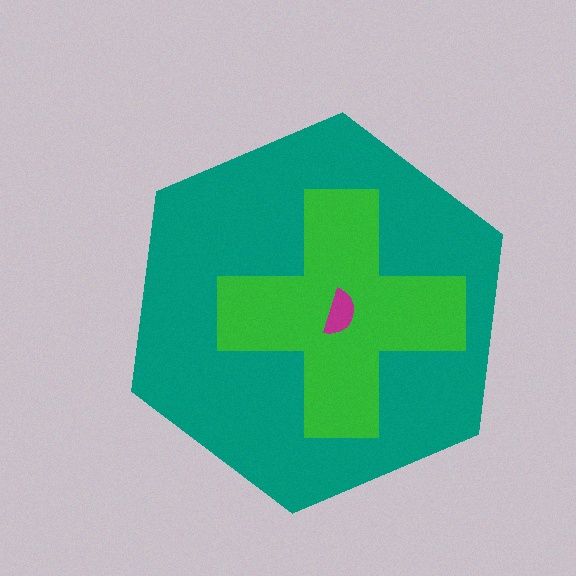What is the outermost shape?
The teal hexagon.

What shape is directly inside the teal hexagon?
The green cross.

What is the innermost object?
The magenta semicircle.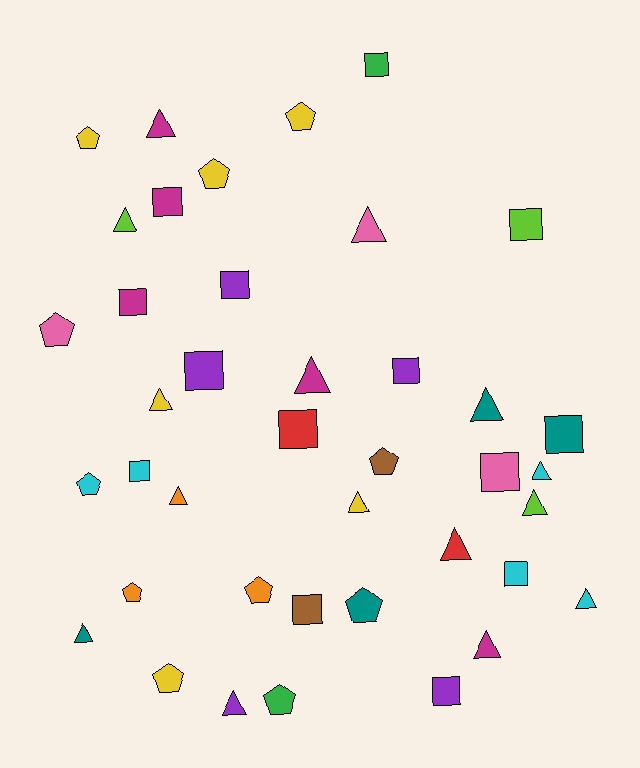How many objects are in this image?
There are 40 objects.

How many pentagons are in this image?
There are 11 pentagons.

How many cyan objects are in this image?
There are 5 cyan objects.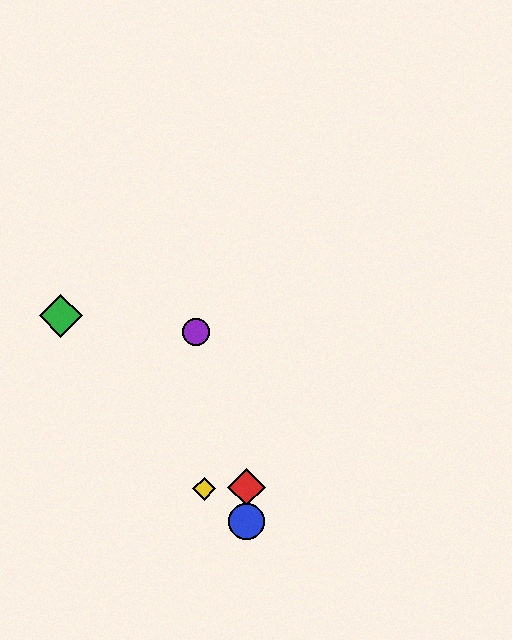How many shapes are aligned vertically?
2 shapes (the red diamond, the blue circle) are aligned vertically.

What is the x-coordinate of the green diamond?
The green diamond is at x≈61.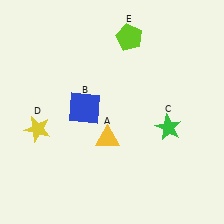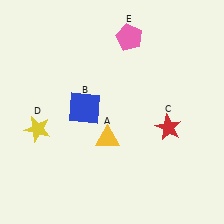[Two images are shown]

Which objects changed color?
C changed from green to red. E changed from lime to pink.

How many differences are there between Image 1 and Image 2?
There are 2 differences between the two images.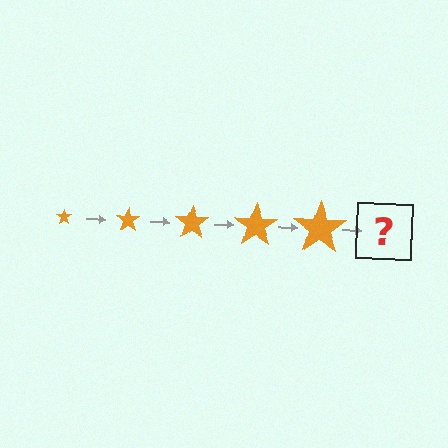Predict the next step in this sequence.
The next step is an orange star, larger than the previous one.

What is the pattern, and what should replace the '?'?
The pattern is that the star gets progressively larger each step. The '?' should be an orange star, larger than the previous one.